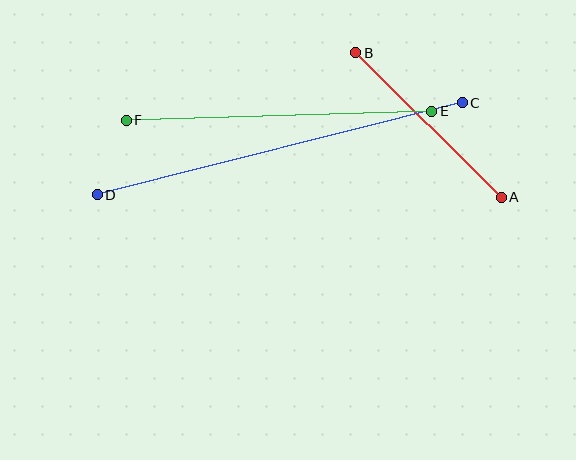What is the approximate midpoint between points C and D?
The midpoint is at approximately (280, 149) pixels.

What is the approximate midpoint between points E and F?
The midpoint is at approximately (279, 116) pixels.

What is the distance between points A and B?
The distance is approximately 205 pixels.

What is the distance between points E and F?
The distance is approximately 305 pixels.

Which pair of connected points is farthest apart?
Points C and D are farthest apart.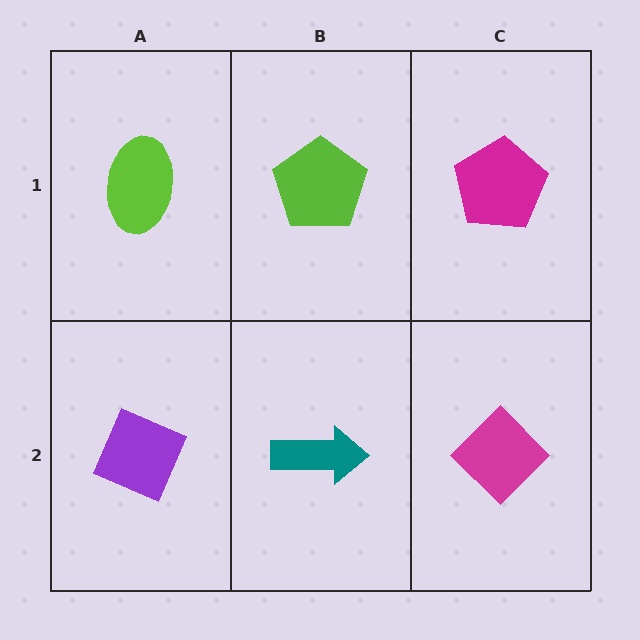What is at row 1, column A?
A lime ellipse.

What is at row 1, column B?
A lime pentagon.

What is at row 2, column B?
A teal arrow.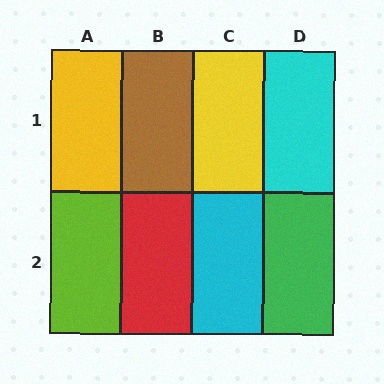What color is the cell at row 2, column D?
Green.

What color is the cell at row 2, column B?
Red.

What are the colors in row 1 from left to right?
Yellow, brown, yellow, cyan.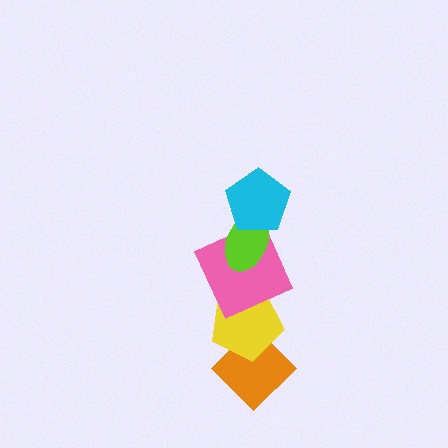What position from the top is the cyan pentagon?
The cyan pentagon is 1st from the top.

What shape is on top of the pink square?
The lime ellipse is on top of the pink square.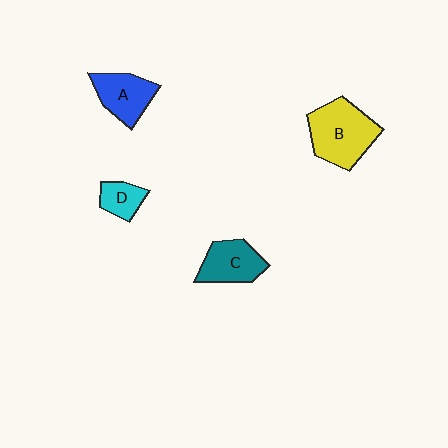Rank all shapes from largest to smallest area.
From largest to smallest: B (yellow), C (teal), A (blue), D (cyan).